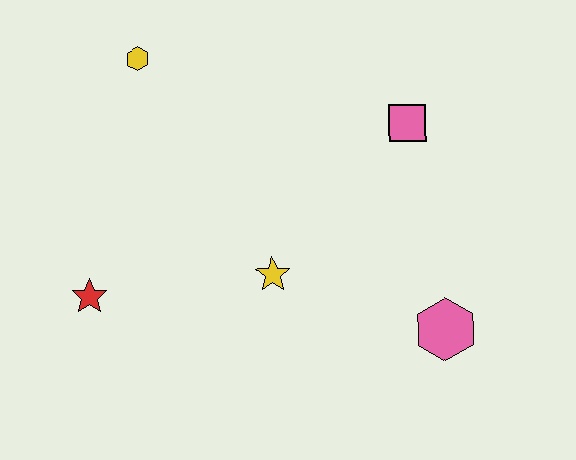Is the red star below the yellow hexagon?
Yes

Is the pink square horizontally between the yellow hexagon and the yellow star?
No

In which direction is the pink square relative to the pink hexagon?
The pink square is above the pink hexagon.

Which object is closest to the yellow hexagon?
The red star is closest to the yellow hexagon.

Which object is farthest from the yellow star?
The yellow hexagon is farthest from the yellow star.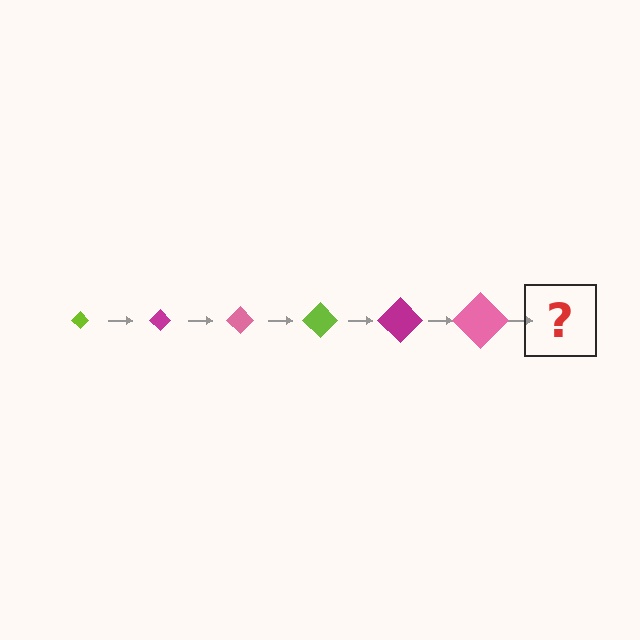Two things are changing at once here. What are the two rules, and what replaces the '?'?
The two rules are that the diamond grows larger each step and the color cycles through lime, magenta, and pink. The '?' should be a lime diamond, larger than the previous one.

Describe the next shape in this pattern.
It should be a lime diamond, larger than the previous one.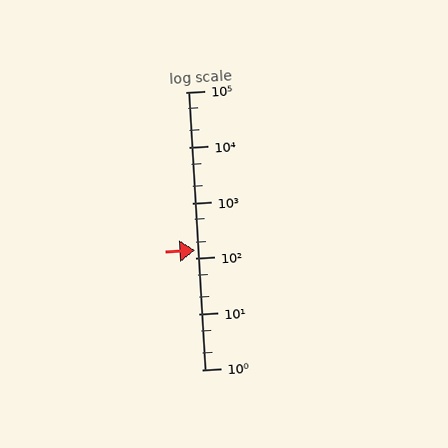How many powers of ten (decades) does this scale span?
The scale spans 5 decades, from 1 to 100000.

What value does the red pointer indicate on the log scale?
The pointer indicates approximately 140.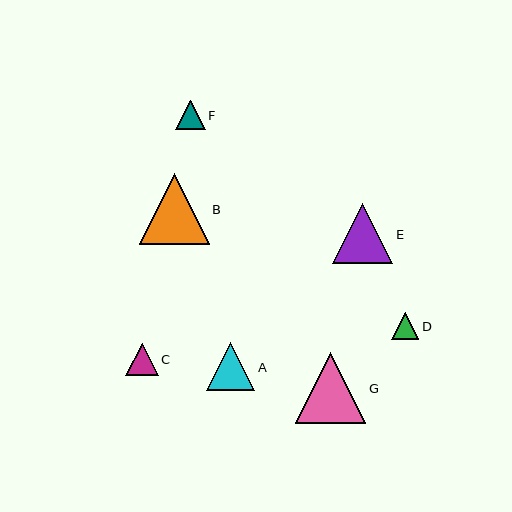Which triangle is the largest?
Triangle G is the largest with a size of approximately 70 pixels.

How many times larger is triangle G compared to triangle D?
Triangle G is approximately 2.6 times the size of triangle D.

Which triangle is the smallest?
Triangle D is the smallest with a size of approximately 28 pixels.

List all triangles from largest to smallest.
From largest to smallest: G, B, E, A, C, F, D.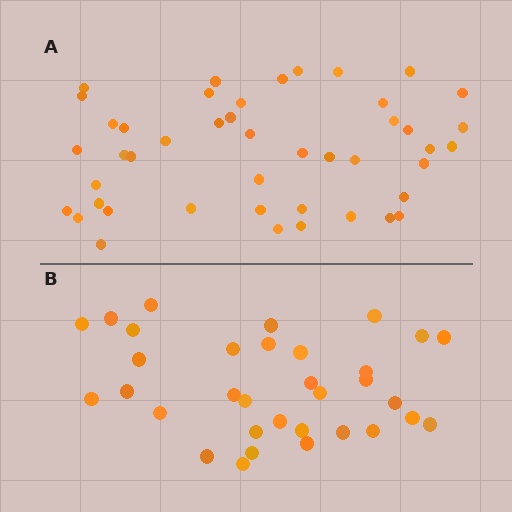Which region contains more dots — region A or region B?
Region A (the top region) has more dots.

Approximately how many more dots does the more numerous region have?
Region A has roughly 12 or so more dots than region B.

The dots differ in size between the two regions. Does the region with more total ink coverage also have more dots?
No. Region B has more total ink coverage because its dots are larger, but region A actually contains more individual dots. Total area can be misleading — the number of items is what matters here.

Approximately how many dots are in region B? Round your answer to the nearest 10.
About 30 dots. (The exact count is 33, which rounds to 30.)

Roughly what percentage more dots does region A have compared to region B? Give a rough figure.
About 35% more.